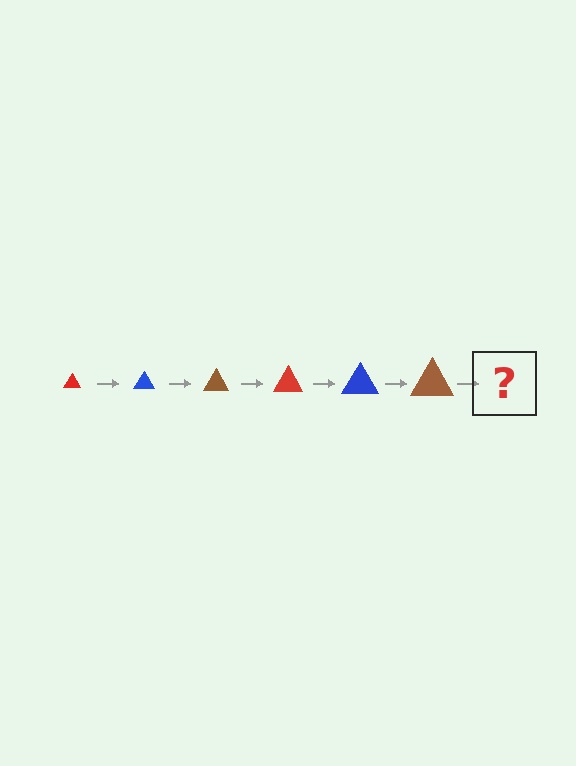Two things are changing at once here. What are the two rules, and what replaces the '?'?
The two rules are that the triangle grows larger each step and the color cycles through red, blue, and brown. The '?' should be a red triangle, larger than the previous one.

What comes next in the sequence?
The next element should be a red triangle, larger than the previous one.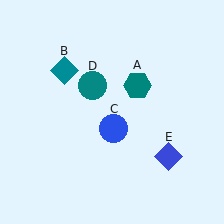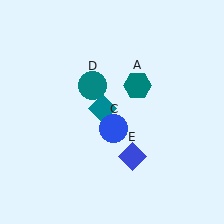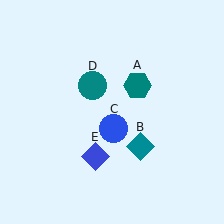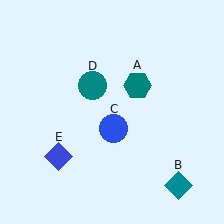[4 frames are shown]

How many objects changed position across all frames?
2 objects changed position: teal diamond (object B), blue diamond (object E).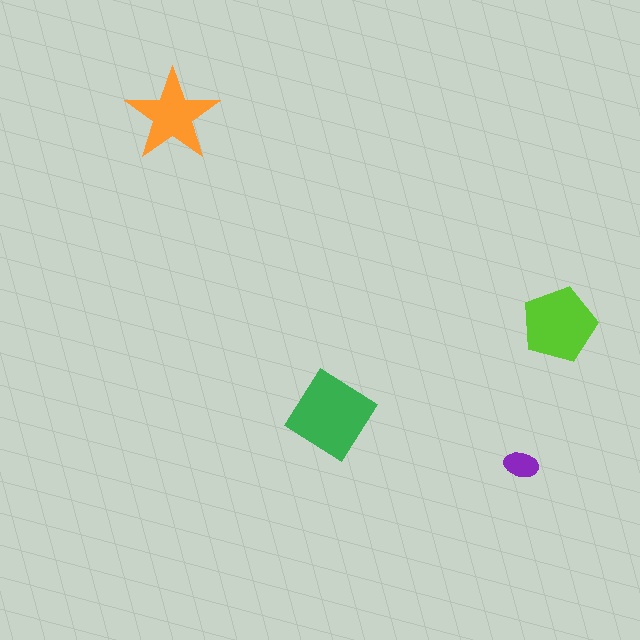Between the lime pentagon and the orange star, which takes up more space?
The lime pentagon.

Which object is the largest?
The green diamond.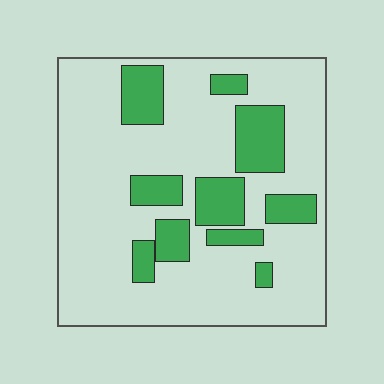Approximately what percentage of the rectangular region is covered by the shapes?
Approximately 20%.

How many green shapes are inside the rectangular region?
10.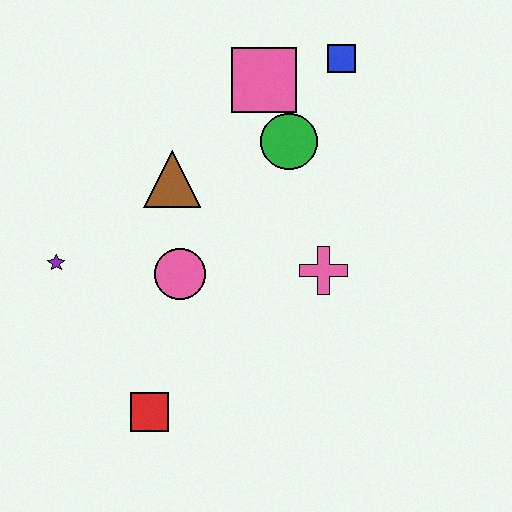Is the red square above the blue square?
No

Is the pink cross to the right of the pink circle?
Yes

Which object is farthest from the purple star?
The blue square is farthest from the purple star.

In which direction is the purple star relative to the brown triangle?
The purple star is to the left of the brown triangle.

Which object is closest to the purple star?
The pink circle is closest to the purple star.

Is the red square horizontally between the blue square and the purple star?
Yes